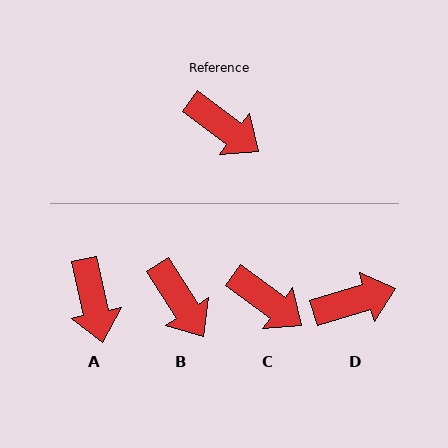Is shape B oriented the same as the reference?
No, it is off by about 21 degrees.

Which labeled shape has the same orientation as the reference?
C.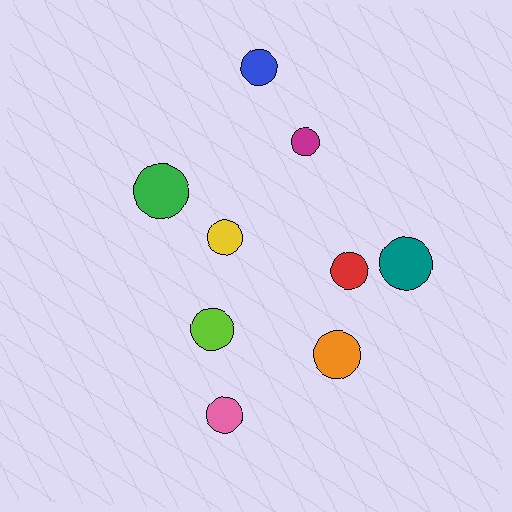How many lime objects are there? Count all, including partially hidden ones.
There is 1 lime object.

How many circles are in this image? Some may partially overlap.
There are 9 circles.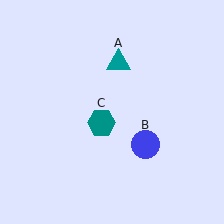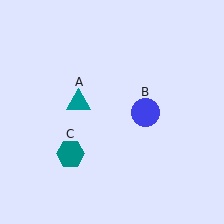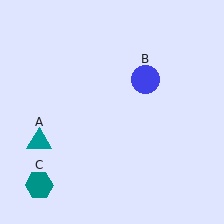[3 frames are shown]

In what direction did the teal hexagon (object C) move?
The teal hexagon (object C) moved down and to the left.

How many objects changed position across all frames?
3 objects changed position: teal triangle (object A), blue circle (object B), teal hexagon (object C).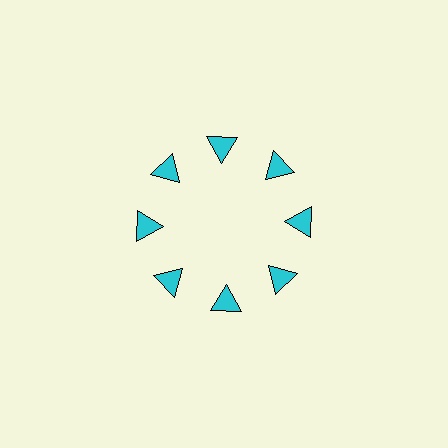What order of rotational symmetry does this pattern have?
This pattern has 8-fold rotational symmetry.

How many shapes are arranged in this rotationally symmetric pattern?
There are 8 shapes, arranged in 8 groups of 1.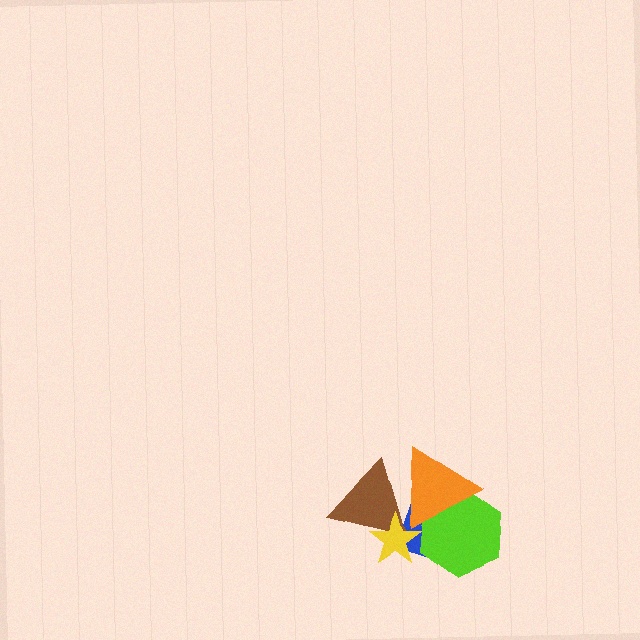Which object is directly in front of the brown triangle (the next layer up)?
The yellow star is directly in front of the brown triangle.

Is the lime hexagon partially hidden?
Yes, it is partially covered by another shape.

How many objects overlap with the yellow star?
3 objects overlap with the yellow star.